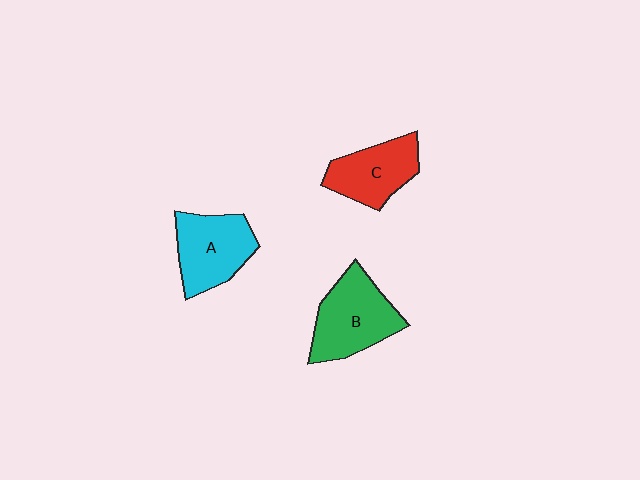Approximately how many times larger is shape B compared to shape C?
Approximately 1.2 times.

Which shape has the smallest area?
Shape C (red).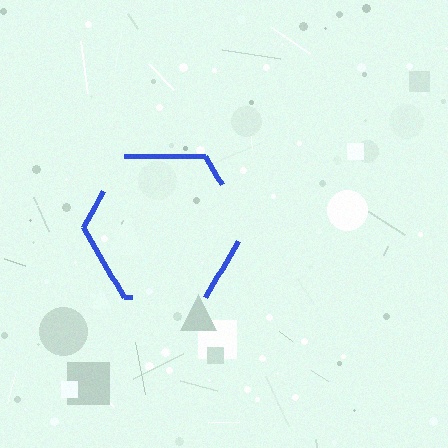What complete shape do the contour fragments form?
The contour fragments form a hexagon.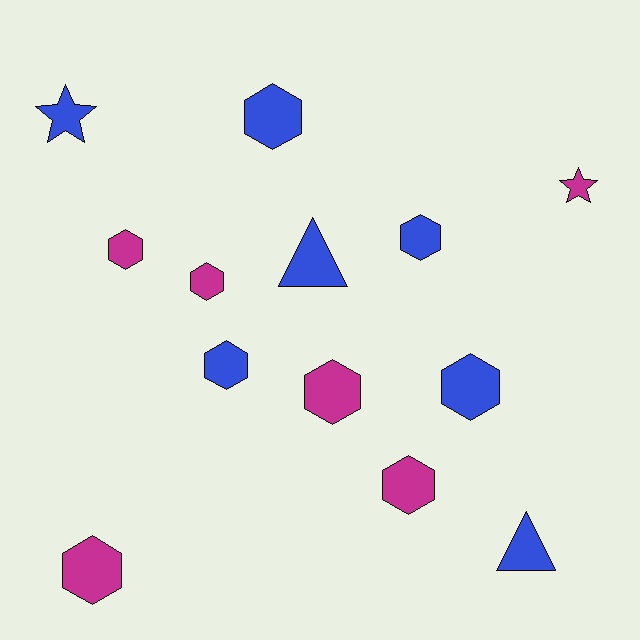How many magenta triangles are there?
There are no magenta triangles.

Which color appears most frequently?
Blue, with 7 objects.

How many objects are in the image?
There are 13 objects.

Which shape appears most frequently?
Hexagon, with 9 objects.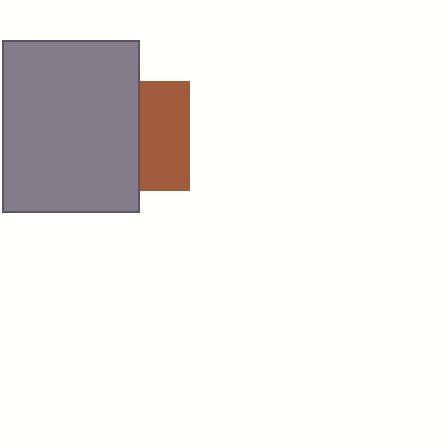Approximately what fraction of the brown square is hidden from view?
Roughly 55% of the brown square is hidden behind the gray rectangle.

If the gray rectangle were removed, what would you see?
You would see the complete brown square.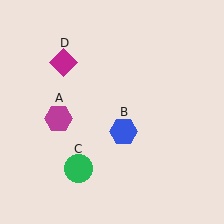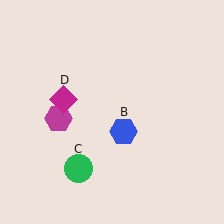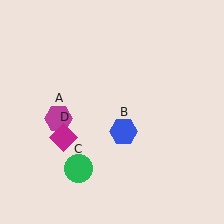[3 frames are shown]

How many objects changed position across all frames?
1 object changed position: magenta diamond (object D).